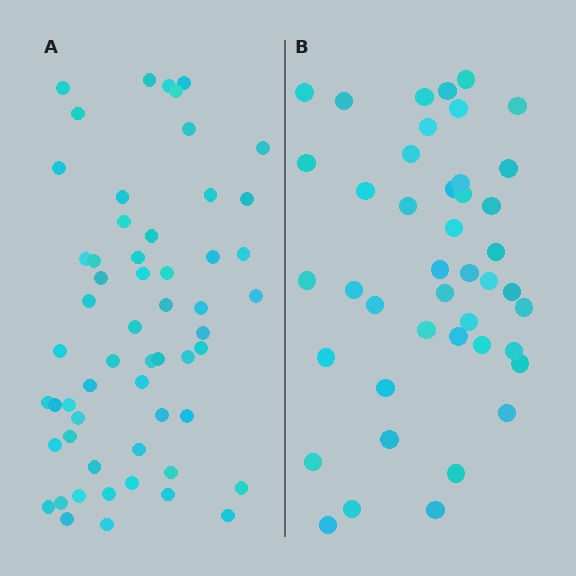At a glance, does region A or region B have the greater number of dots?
Region A (the left region) has more dots.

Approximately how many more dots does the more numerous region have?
Region A has approximately 15 more dots than region B.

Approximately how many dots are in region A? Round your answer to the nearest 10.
About 60 dots. (The exact count is 57, which rounds to 60.)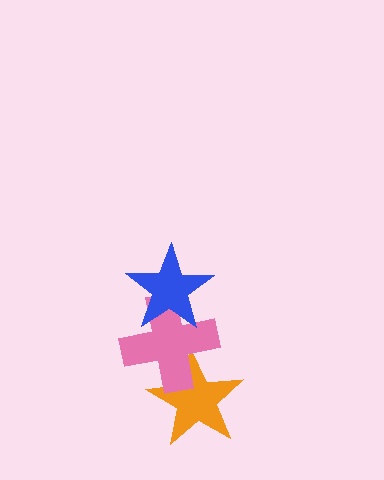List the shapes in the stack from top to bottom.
From top to bottom: the blue star, the pink cross, the orange star.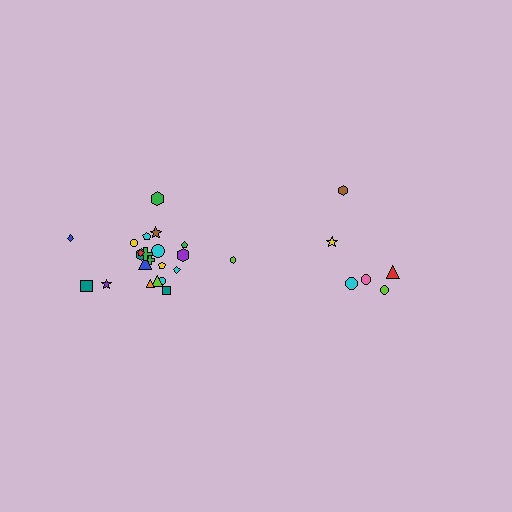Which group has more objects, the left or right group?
The left group.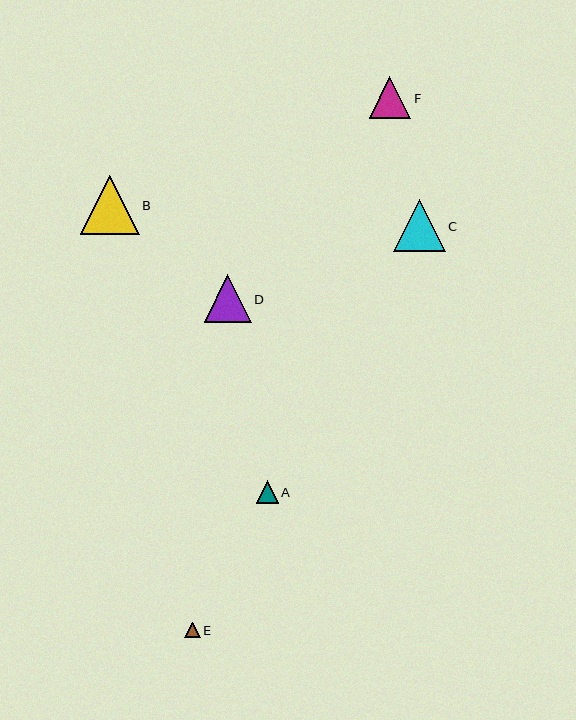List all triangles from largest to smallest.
From largest to smallest: B, C, D, F, A, E.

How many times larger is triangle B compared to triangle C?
Triangle B is approximately 1.1 times the size of triangle C.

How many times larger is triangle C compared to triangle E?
Triangle C is approximately 3.4 times the size of triangle E.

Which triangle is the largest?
Triangle B is the largest with a size of approximately 59 pixels.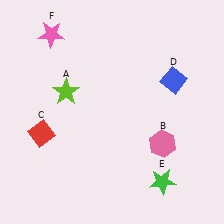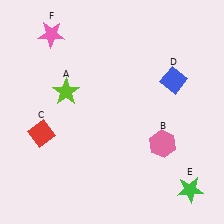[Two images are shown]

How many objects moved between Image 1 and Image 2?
1 object moved between the two images.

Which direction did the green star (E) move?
The green star (E) moved right.